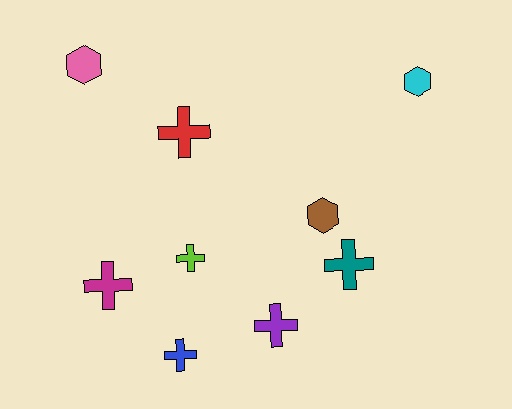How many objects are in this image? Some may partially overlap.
There are 9 objects.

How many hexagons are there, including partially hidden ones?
There are 3 hexagons.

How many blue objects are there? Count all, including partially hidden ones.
There is 1 blue object.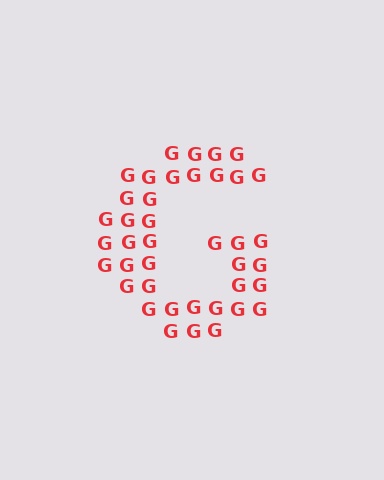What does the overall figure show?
The overall figure shows the letter G.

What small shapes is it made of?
It is made of small letter G's.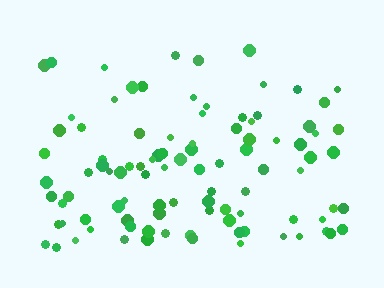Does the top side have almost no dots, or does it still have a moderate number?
Still a moderate number, just noticeably fewer than the bottom.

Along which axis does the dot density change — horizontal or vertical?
Vertical.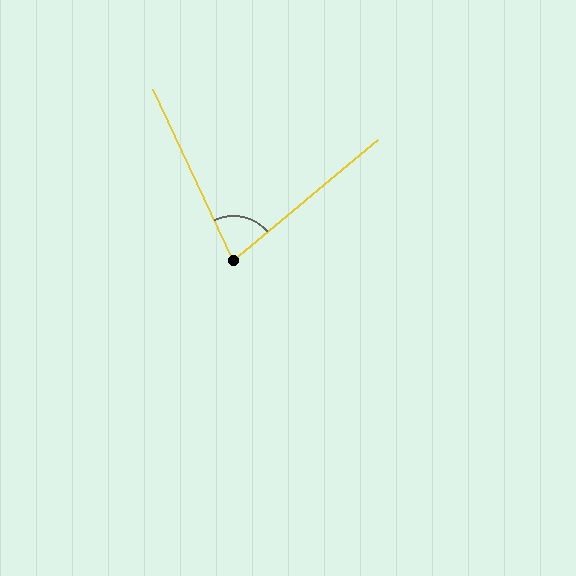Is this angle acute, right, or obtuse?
It is acute.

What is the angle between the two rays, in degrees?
Approximately 75 degrees.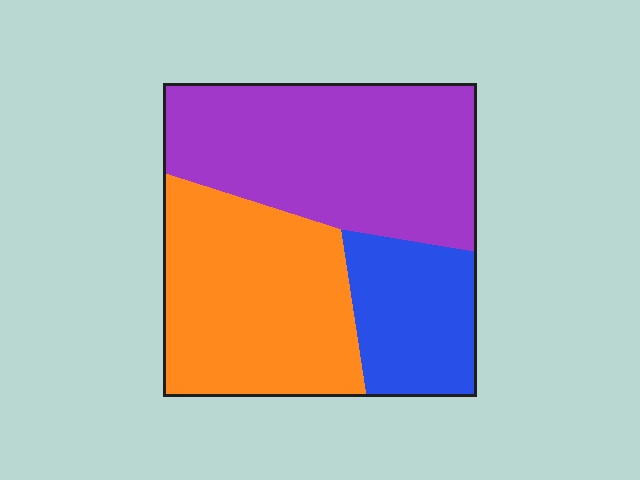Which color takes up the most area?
Purple, at roughly 45%.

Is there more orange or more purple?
Purple.